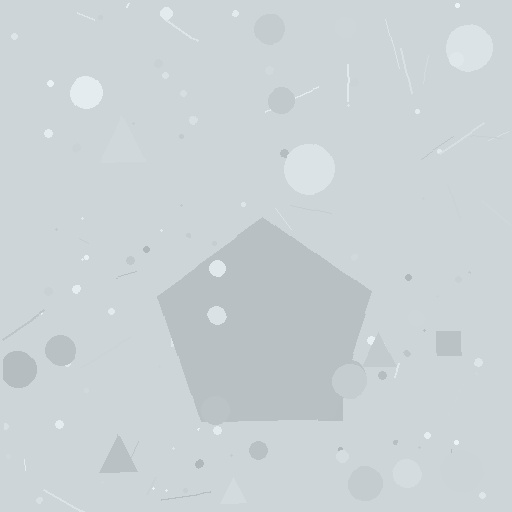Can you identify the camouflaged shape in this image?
The camouflaged shape is a pentagon.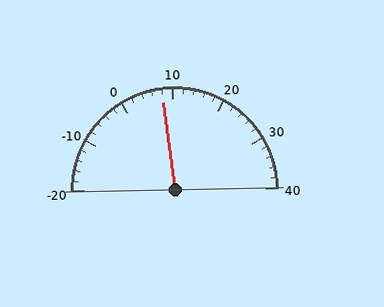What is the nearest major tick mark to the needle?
The nearest major tick mark is 10.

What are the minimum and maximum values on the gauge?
The gauge ranges from -20 to 40.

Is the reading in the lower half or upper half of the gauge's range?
The reading is in the lower half of the range (-20 to 40).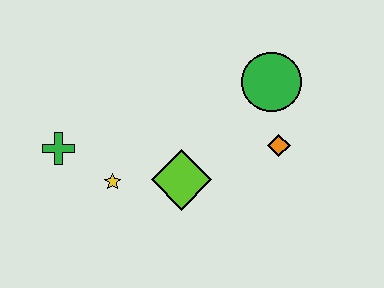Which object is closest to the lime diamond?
The yellow star is closest to the lime diamond.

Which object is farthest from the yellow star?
The green circle is farthest from the yellow star.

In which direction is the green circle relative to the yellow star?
The green circle is to the right of the yellow star.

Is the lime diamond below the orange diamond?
Yes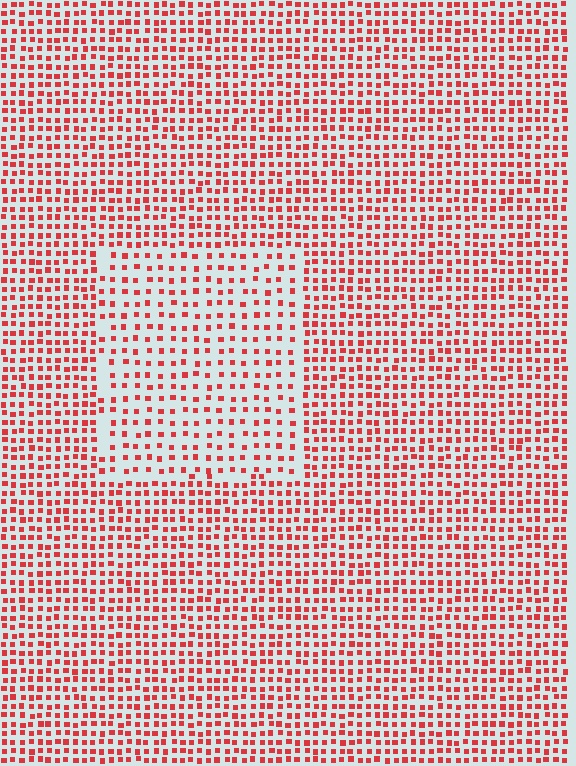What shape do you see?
I see a rectangle.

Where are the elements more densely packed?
The elements are more densely packed outside the rectangle boundary.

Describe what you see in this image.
The image contains small red elements arranged at two different densities. A rectangle-shaped region is visible where the elements are less densely packed than the surrounding area.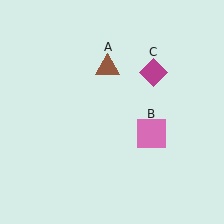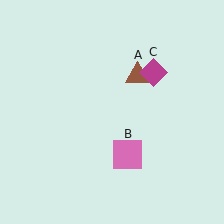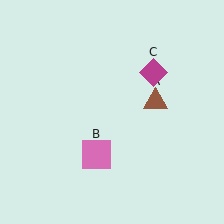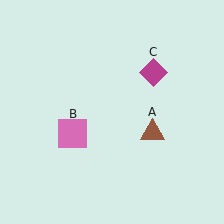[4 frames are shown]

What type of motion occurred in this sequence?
The brown triangle (object A), pink square (object B) rotated clockwise around the center of the scene.